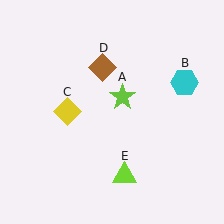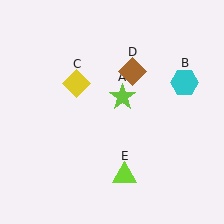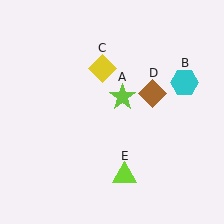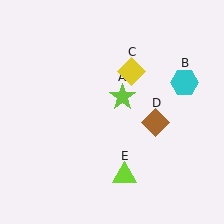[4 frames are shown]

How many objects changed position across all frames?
2 objects changed position: yellow diamond (object C), brown diamond (object D).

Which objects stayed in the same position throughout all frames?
Lime star (object A) and cyan hexagon (object B) and lime triangle (object E) remained stationary.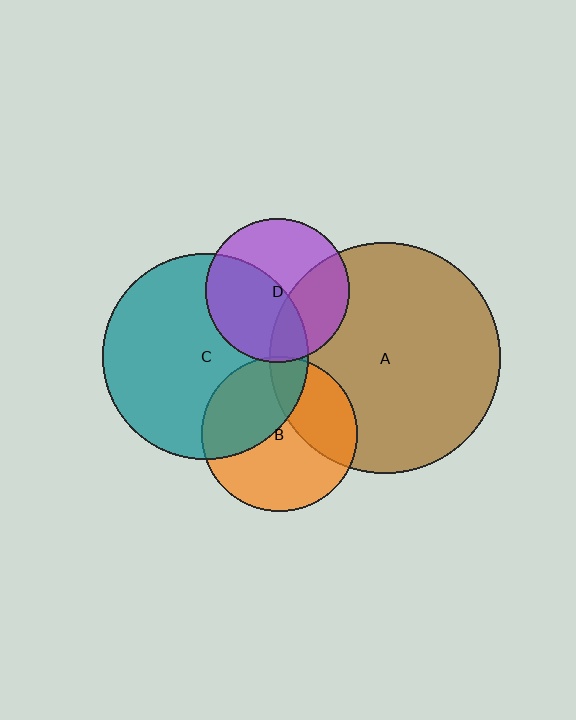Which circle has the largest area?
Circle A (brown).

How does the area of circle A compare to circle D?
Approximately 2.6 times.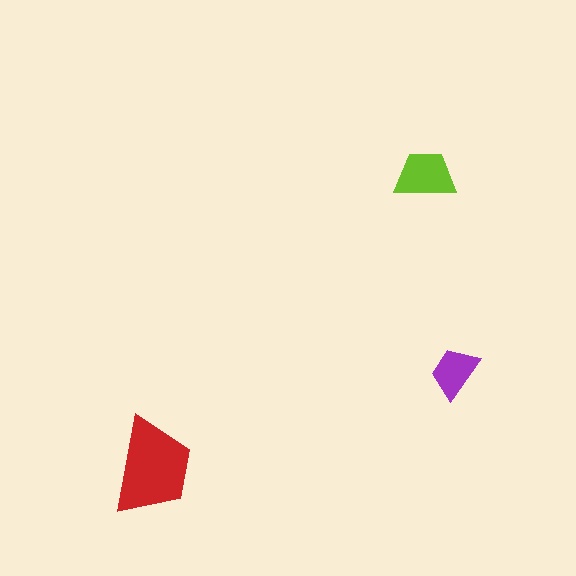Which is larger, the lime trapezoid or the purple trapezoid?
The lime one.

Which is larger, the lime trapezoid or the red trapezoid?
The red one.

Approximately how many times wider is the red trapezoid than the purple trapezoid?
About 2 times wider.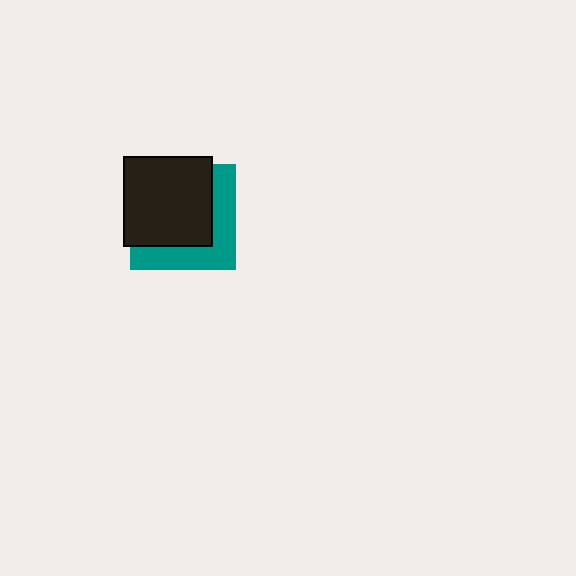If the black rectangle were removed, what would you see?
You would see the complete teal square.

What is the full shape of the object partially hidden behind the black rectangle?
The partially hidden object is a teal square.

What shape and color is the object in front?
The object in front is a black rectangle.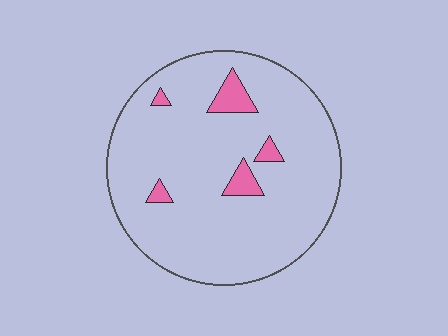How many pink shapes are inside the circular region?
5.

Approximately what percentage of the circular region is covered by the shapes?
Approximately 5%.